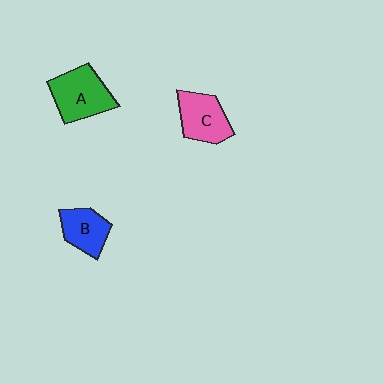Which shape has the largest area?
Shape A (green).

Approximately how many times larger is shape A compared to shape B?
Approximately 1.4 times.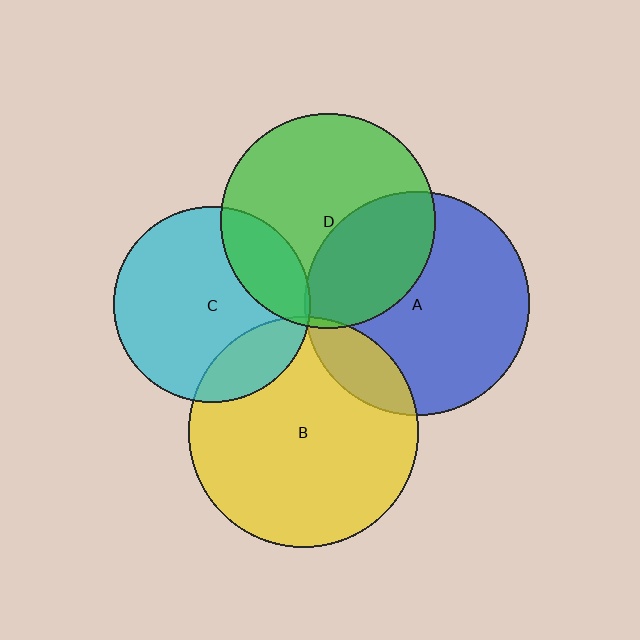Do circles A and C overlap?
Yes.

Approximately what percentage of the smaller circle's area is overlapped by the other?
Approximately 5%.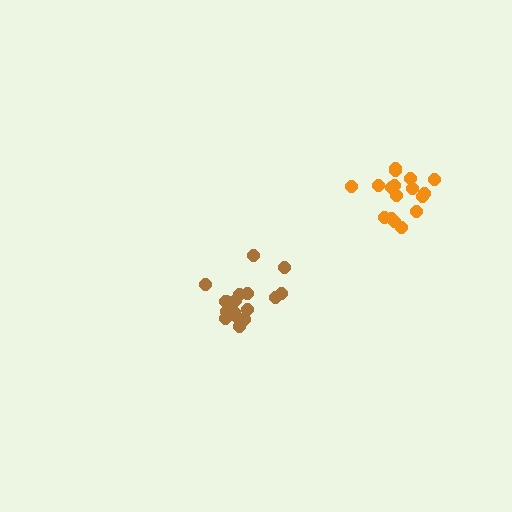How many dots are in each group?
Group 1: 17 dots, Group 2: 18 dots (35 total).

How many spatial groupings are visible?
There are 2 spatial groupings.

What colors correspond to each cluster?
The clusters are colored: brown, orange.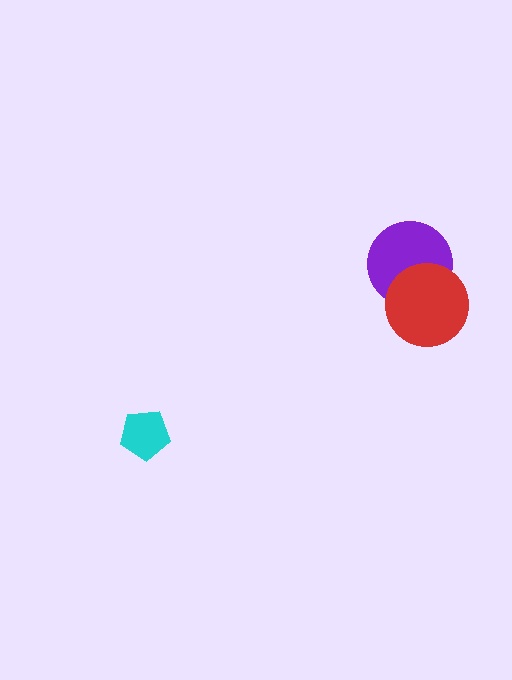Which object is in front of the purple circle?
The red circle is in front of the purple circle.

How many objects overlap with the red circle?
1 object overlaps with the red circle.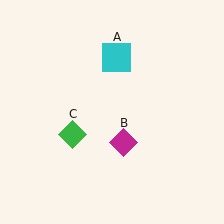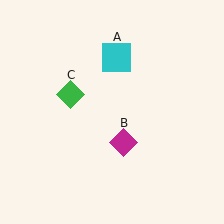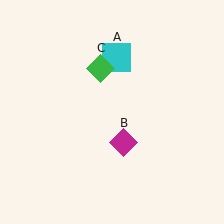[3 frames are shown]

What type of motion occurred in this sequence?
The green diamond (object C) rotated clockwise around the center of the scene.